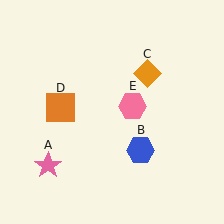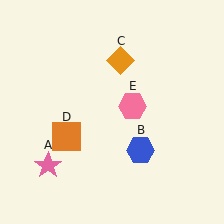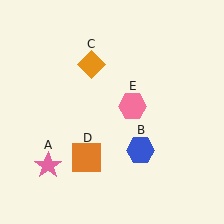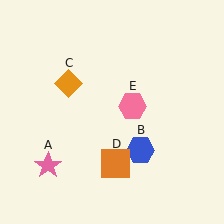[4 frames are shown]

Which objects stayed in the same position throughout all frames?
Pink star (object A) and blue hexagon (object B) and pink hexagon (object E) remained stationary.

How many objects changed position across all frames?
2 objects changed position: orange diamond (object C), orange square (object D).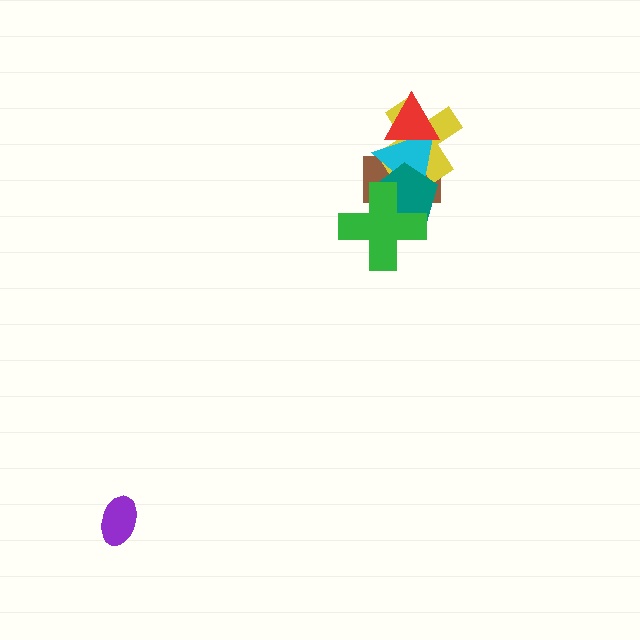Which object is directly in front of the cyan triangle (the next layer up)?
The teal pentagon is directly in front of the cyan triangle.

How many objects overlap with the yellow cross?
4 objects overlap with the yellow cross.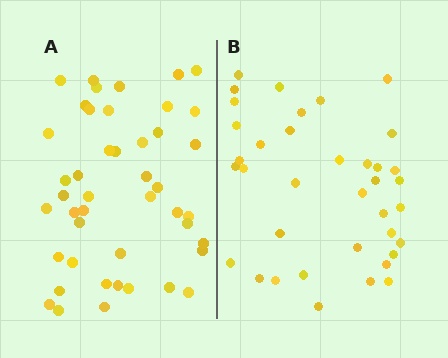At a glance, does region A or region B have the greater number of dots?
Region A (the left region) has more dots.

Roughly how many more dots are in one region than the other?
Region A has roughly 8 or so more dots than region B.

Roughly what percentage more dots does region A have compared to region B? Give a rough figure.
About 20% more.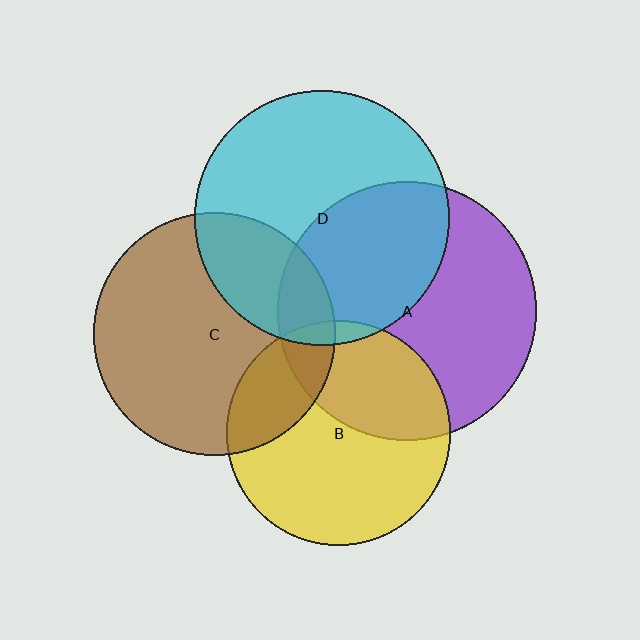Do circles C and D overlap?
Yes.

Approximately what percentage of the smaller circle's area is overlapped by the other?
Approximately 25%.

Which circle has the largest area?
Circle A (purple).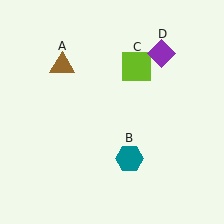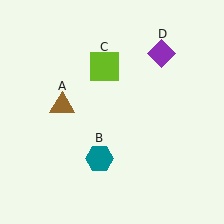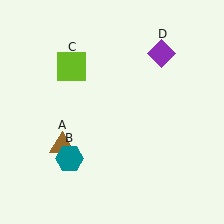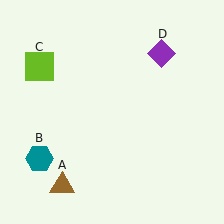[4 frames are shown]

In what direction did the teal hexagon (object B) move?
The teal hexagon (object B) moved left.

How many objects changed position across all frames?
3 objects changed position: brown triangle (object A), teal hexagon (object B), lime square (object C).